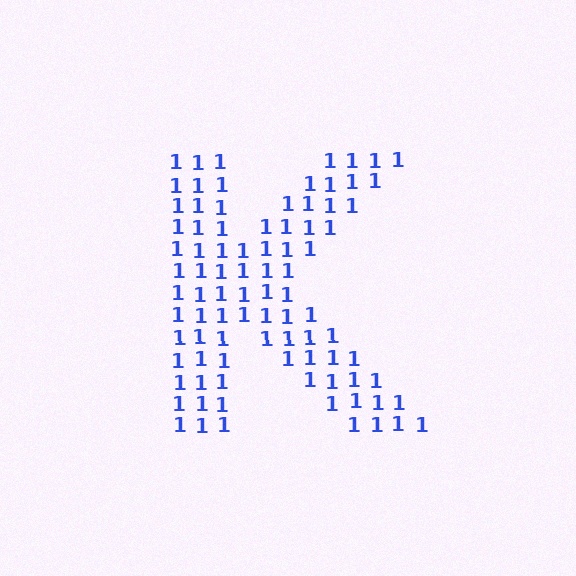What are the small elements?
The small elements are digit 1's.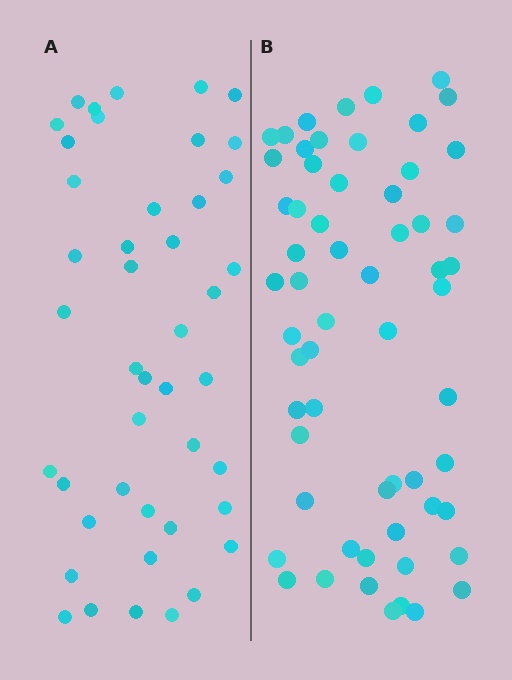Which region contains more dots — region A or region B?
Region B (the right region) has more dots.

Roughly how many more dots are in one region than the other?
Region B has approximately 15 more dots than region A.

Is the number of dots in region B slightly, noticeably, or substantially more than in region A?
Region B has noticeably more, but not dramatically so. The ratio is roughly 1.4 to 1.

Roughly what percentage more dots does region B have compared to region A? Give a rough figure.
About 35% more.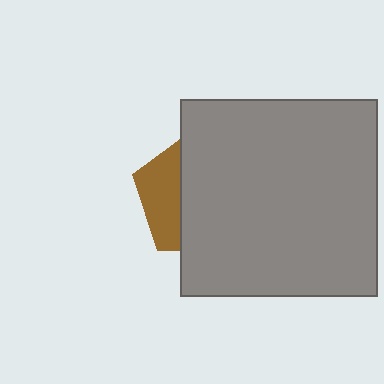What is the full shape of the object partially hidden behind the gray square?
The partially hidden object is a brown pentagon.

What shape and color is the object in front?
The object in front is a gray square.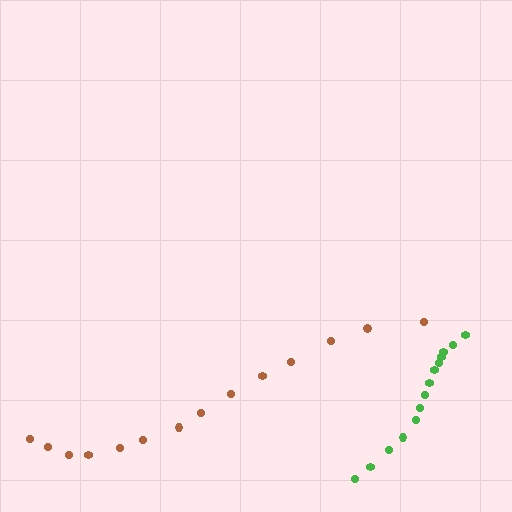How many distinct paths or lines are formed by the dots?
There are 2 distinct paths.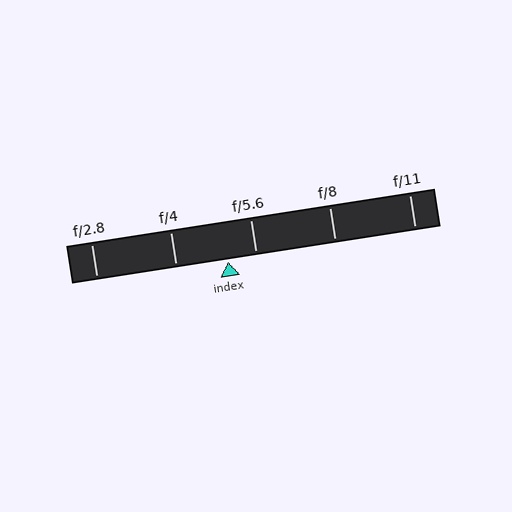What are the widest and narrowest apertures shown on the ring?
The widest aperture shown is f/2.8 and the narrowest is f/11.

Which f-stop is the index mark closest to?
The index mark is closest to f/5.6.